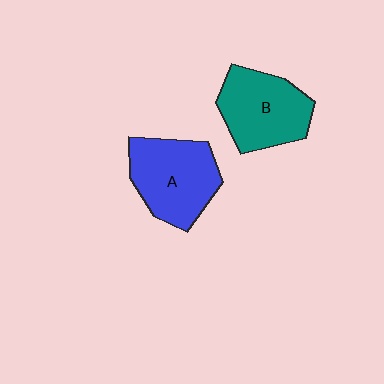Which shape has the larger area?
Shape A (blue).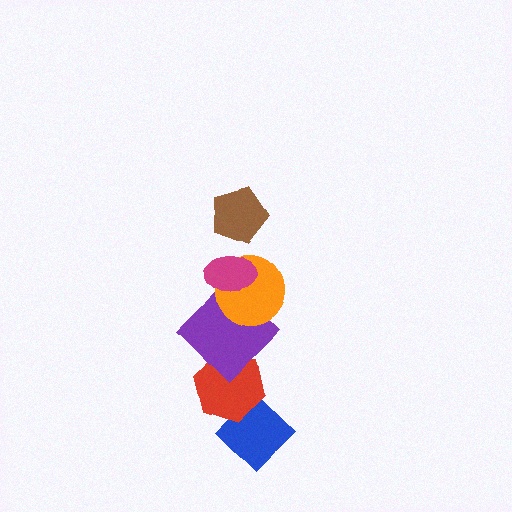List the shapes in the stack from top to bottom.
From top to bottom: the brown pentagon, the magenta ellipse, the orange circle, the purple diamond, the red hexagon, the blue diamond.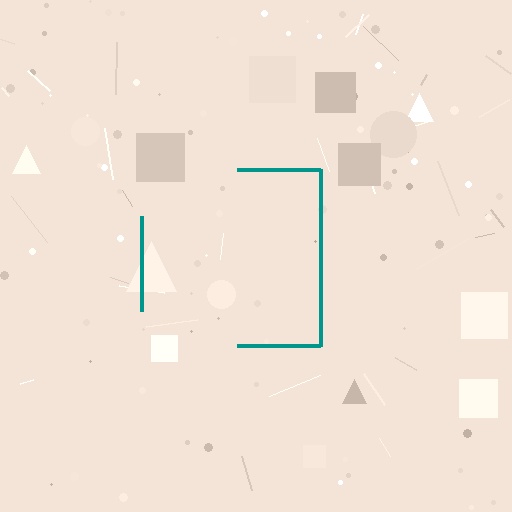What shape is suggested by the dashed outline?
The dashed outline suggests a square.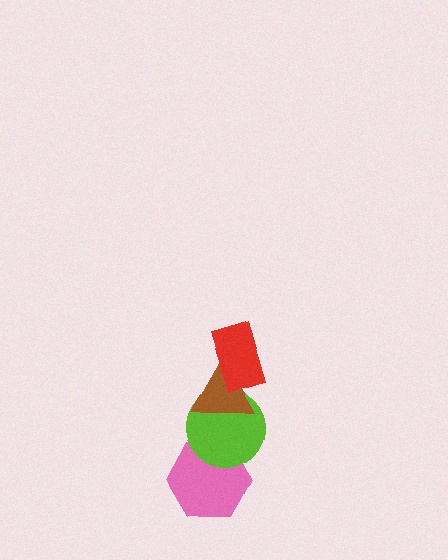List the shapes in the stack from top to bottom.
From top to bottom: the red rectangle, the brown triangle, the lime circle, the pink hexagon.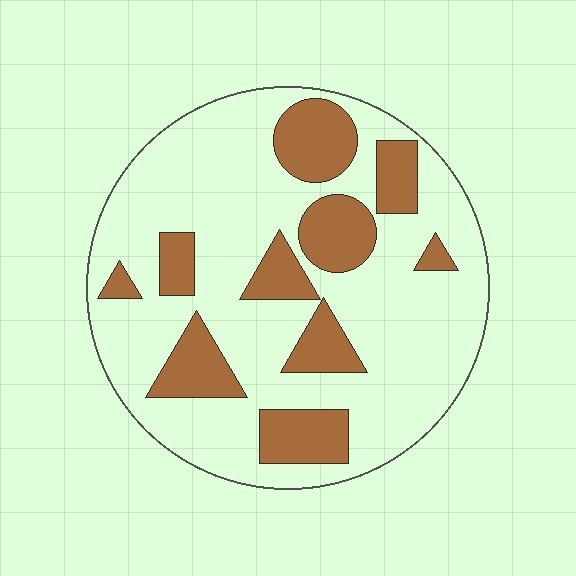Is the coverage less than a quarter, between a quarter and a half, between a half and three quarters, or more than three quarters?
Between a quarter and a half.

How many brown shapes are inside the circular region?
10.